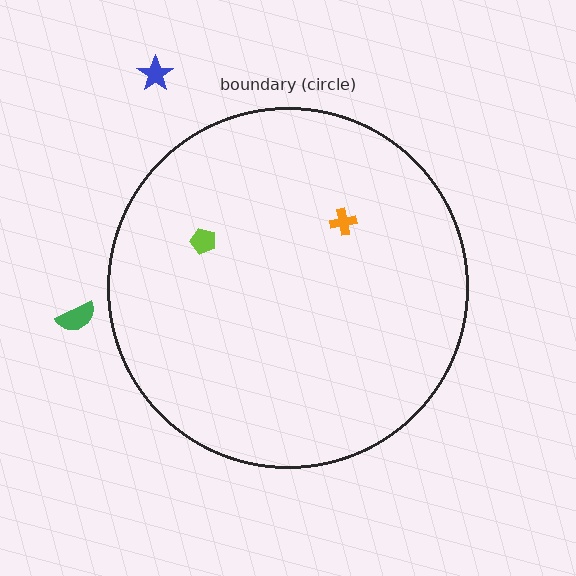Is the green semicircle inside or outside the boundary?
Outside.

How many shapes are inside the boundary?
2 inside, 2 outside.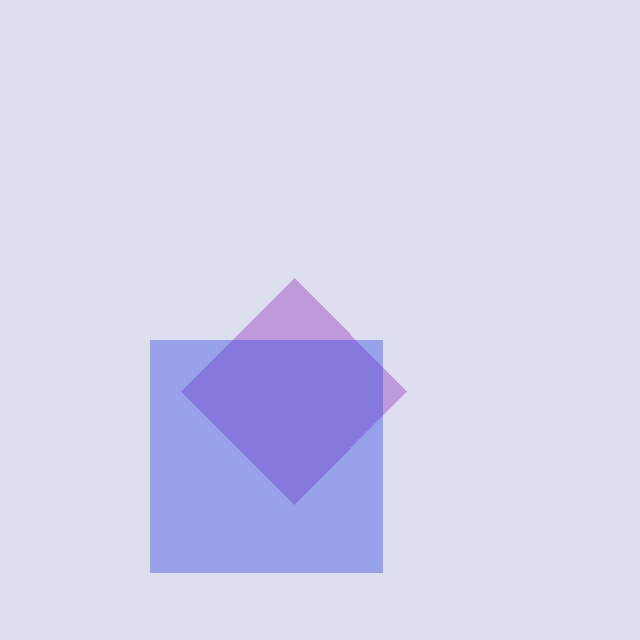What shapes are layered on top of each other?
The layered shapes are: a purple diamond, a blue square.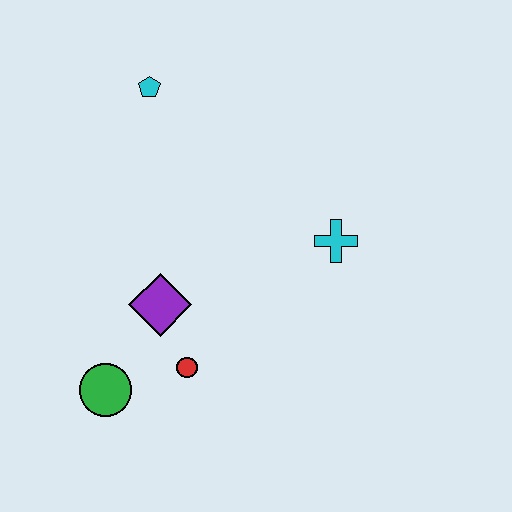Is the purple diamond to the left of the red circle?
Yes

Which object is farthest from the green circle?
The cyan pentagon is farthest from the green circle.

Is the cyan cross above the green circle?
Yes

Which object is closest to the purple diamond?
The red circle is closest to the purple diamond.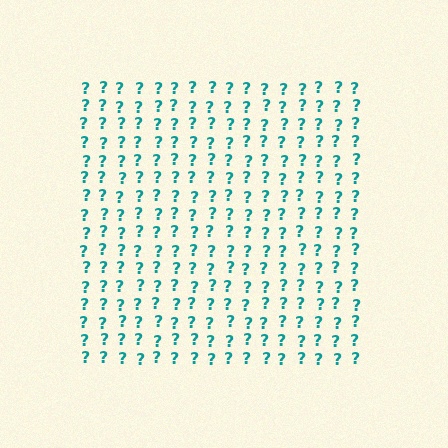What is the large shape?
The large shape is a square.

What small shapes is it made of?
It is made of small question marks.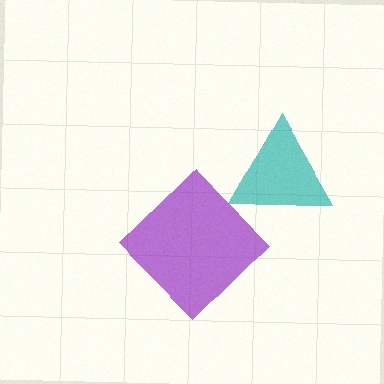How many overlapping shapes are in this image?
There are 2 overlapping shapes in the image.